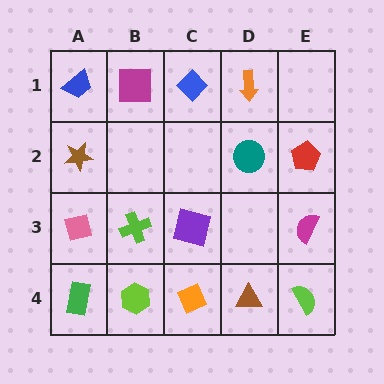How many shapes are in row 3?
4 shapes.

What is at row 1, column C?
A blue diamond.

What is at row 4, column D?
A brown triangle.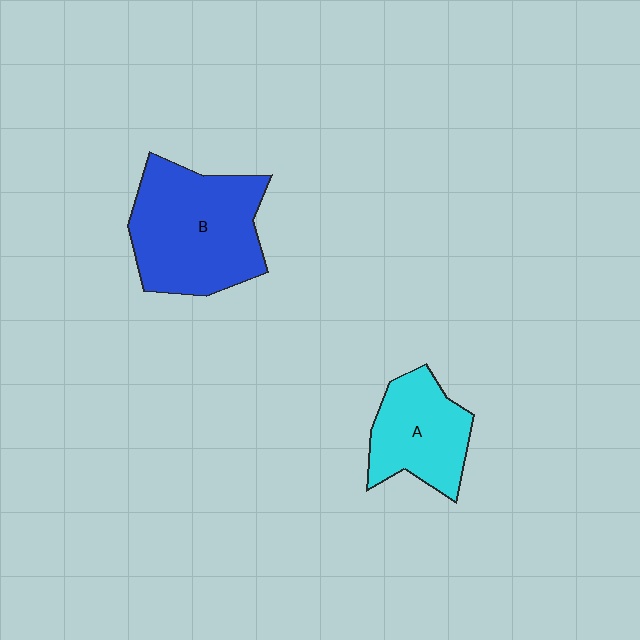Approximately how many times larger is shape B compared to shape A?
Approximately 1.6 times.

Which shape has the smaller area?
Shape A (cyan).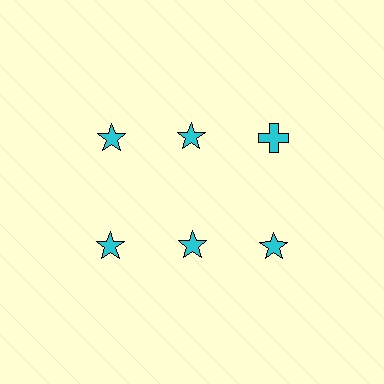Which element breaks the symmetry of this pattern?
The cyan cross in the top row, center column breaks the symmetry. All other shapes are cyan stars.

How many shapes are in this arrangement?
There are 6 shapes arranged in a grid pattern.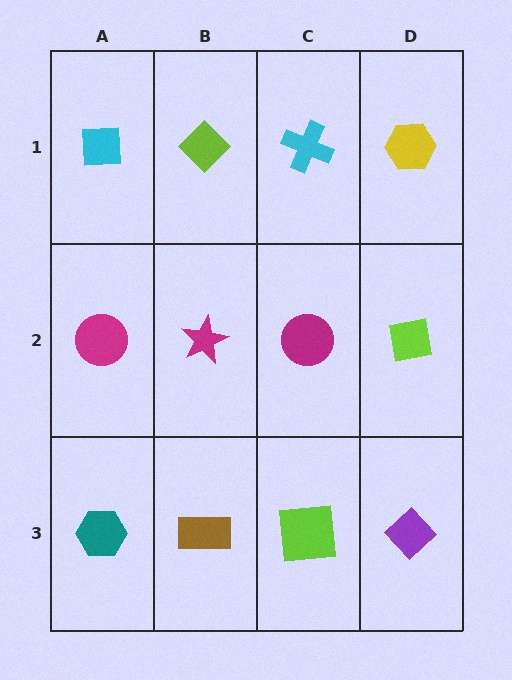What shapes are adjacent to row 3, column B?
A magenta star (row 2, column B), a teal hexagon (row 3, column A), a lime square (row 3, column C).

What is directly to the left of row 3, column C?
A brown rectangle.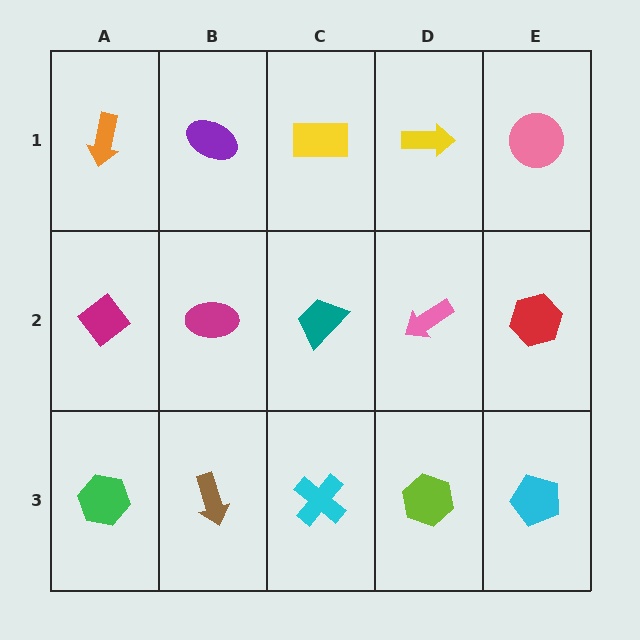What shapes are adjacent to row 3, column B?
A magenta ellipse (row 2, column B), a green hexagon (row 3, column A), a cyan cross (row 3, column C).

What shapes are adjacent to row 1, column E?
A red hexagon (row 2, column E), a yellow arrow (row 1, column D).